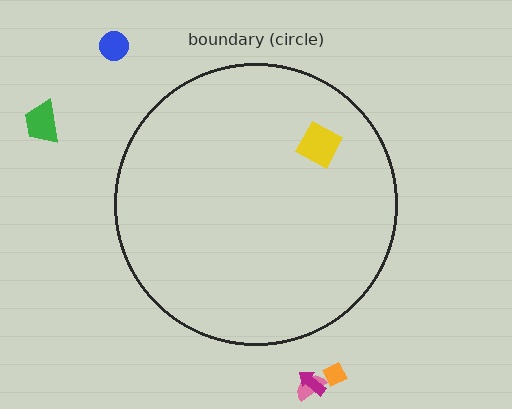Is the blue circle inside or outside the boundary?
Outside.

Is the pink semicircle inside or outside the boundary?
Outside.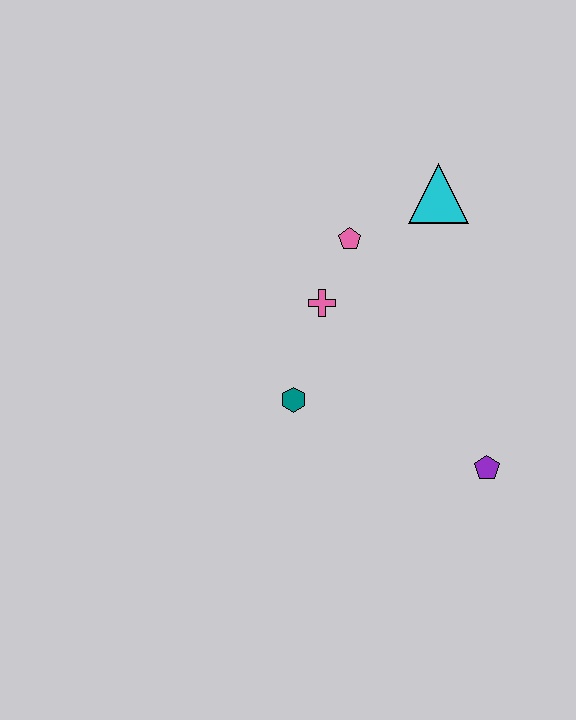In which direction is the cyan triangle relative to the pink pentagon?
The cyan triangle is to the right of the pink pentagon.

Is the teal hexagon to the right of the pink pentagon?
No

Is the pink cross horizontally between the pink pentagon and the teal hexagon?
Yes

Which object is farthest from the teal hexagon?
The cyan triangle is farthest from the teal hexagon.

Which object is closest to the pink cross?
The pink pentagon is closest to the pink cross.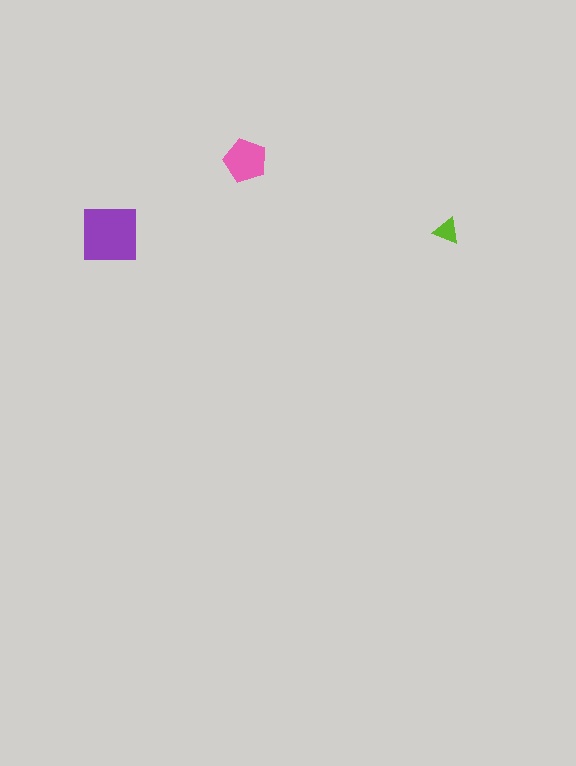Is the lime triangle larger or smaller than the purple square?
Smaller.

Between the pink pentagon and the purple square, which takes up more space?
The purple square.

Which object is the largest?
The purple square.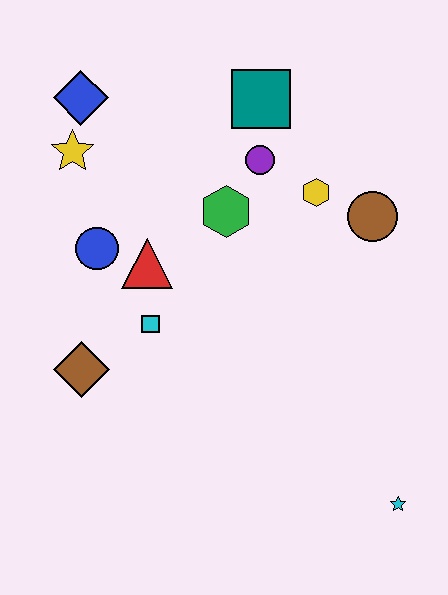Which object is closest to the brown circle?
The yellow hexagon is closest to the brown circle.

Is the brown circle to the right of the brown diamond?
Yes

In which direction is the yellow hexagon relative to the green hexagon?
The yellow hexagon is to the right of the green hexagon.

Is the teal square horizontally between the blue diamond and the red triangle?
No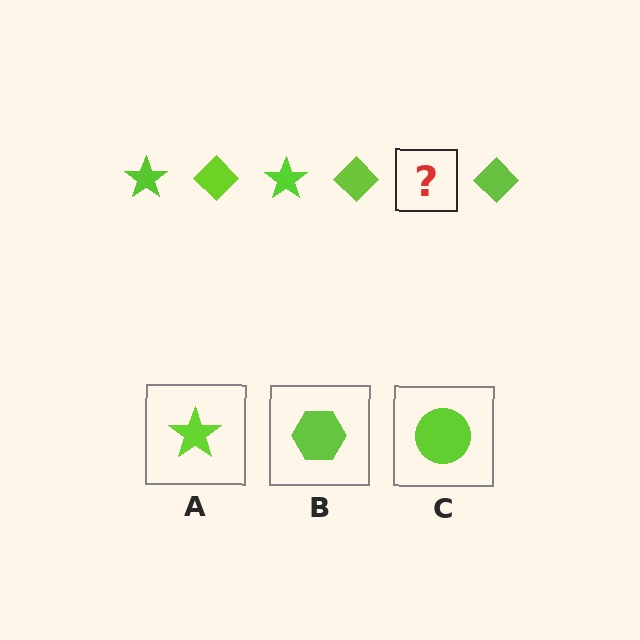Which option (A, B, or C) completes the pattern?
A.